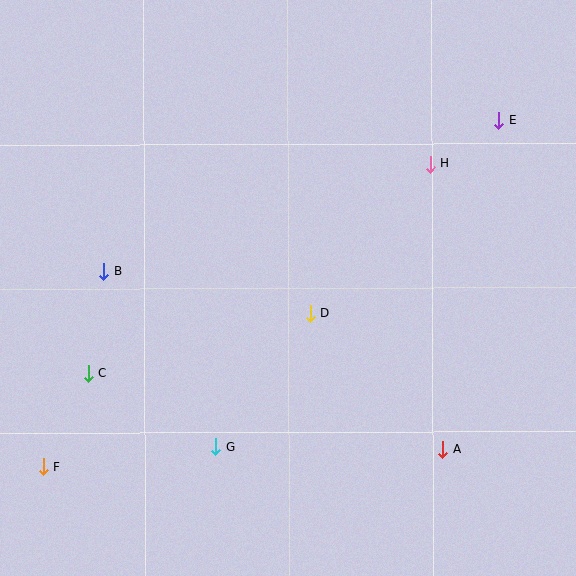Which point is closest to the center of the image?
Point D at (310, 313) is closest to the center.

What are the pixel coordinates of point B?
Point B is at (103, 271).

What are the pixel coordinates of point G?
Point G is at (215, 447).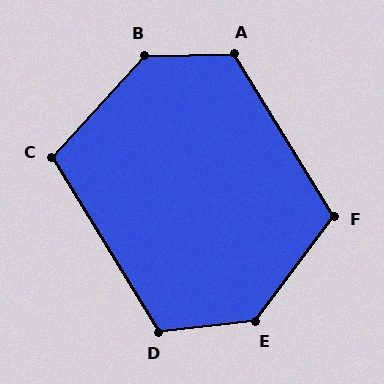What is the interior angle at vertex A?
Approximately 121 degrees (obtuse).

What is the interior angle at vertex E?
Approximately 133 degrees (obtuse).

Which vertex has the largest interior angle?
B, at approximately 133 degrees.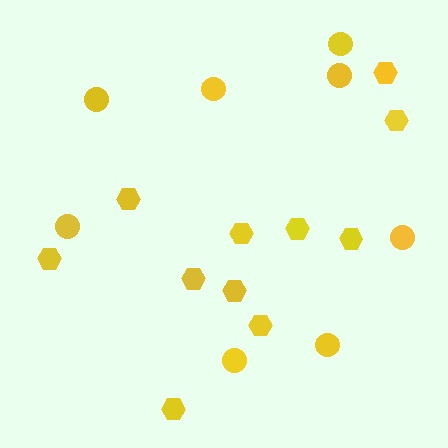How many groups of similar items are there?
There are 2 groups: one group of circles (8) and one group of hexagons (11).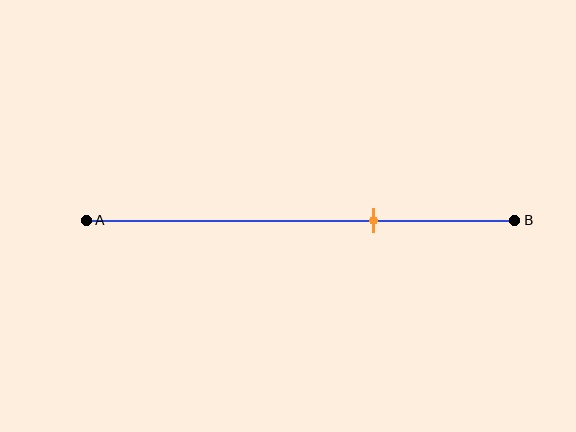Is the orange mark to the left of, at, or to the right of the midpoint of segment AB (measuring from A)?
The orange mark is to the right of the midpoint of segment AB.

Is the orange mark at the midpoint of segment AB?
No, the mark is at about 65% from A, not at the 50% midpoint.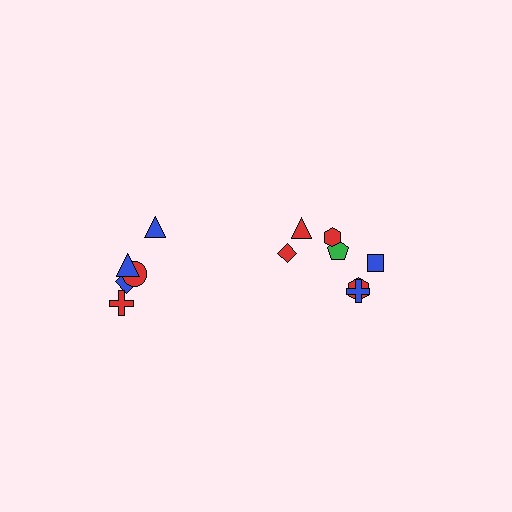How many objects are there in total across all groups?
There are 12 objects.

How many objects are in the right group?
There are 7 objects.